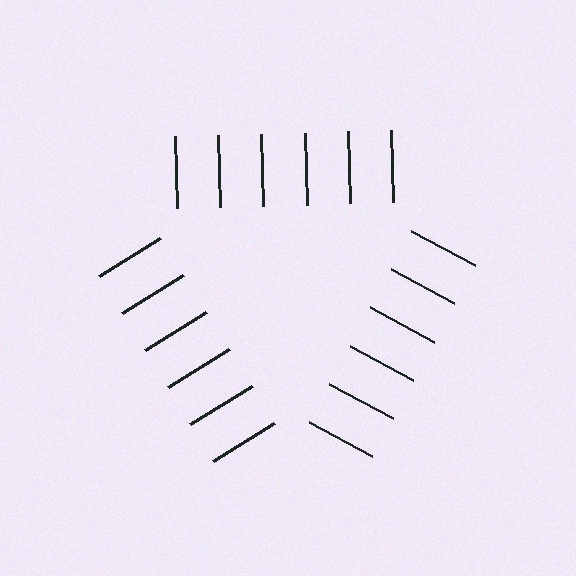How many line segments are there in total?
18 — 6 along each of the 3 edges.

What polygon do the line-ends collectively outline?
An illusory triangle — the line segments terminate on its edges but no continuous stroke is drawn.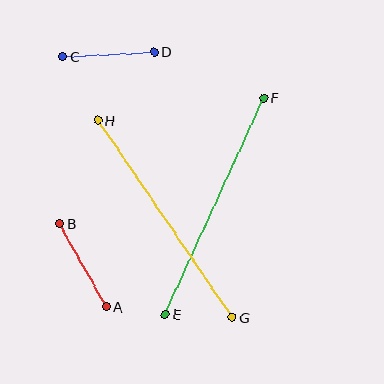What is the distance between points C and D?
The distance is approximately 92 pixels.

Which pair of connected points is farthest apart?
Points G and H are farthest apart.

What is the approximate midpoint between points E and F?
The midpoint is at approximately (215, 206) pixels.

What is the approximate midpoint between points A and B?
The midpoint is at approximately (83, 265) pixels.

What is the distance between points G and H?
The distance is approximately 238 pixels.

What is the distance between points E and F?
The distance is approximately 238 pixels.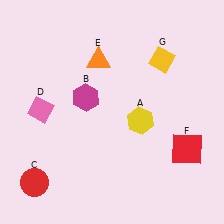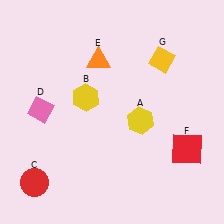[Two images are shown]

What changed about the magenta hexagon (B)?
In Image 1, B is magenta. In Image 2, it changed to yellow.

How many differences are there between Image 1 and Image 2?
There is 1 difference between the two images.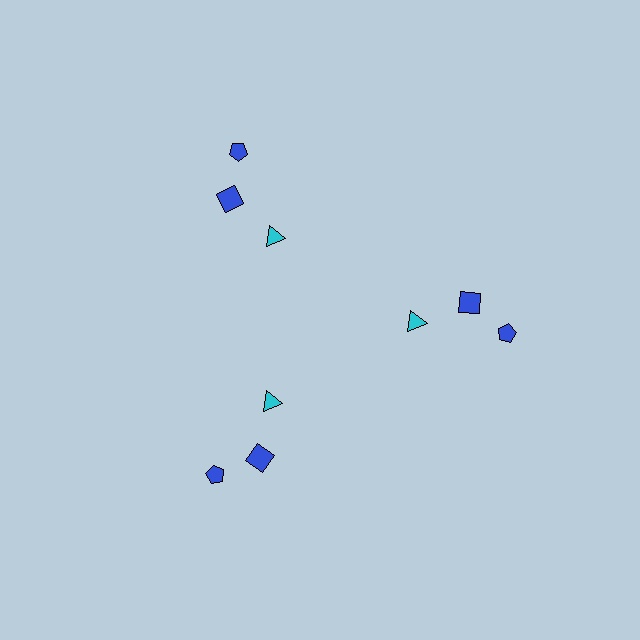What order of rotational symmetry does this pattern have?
This pattern has 3-fold rotational symmetry.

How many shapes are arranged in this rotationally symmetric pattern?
There are 9 shapes, arranged in 3 groups of 3.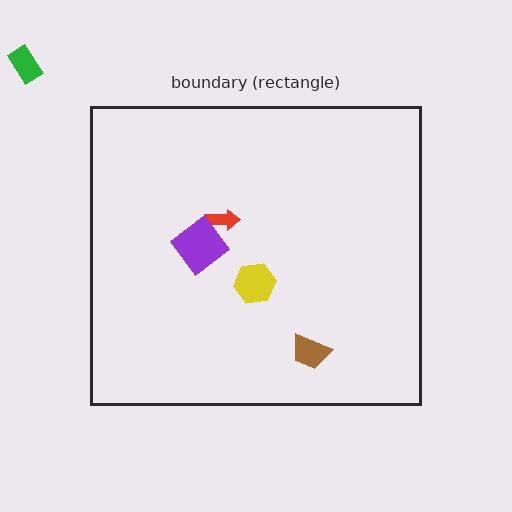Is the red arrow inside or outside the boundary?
Inside.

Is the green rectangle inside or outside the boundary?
Outside.